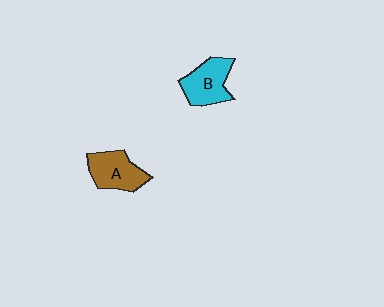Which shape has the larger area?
Shape B (cyan).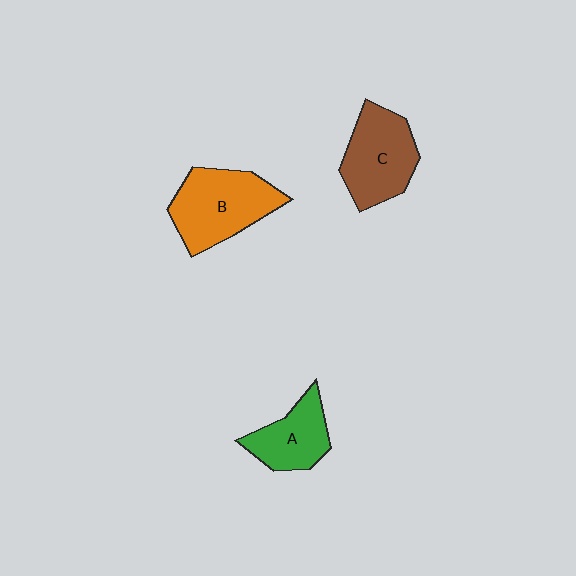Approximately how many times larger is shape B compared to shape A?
Approximately 1.5 times.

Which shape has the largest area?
Shape B (orange).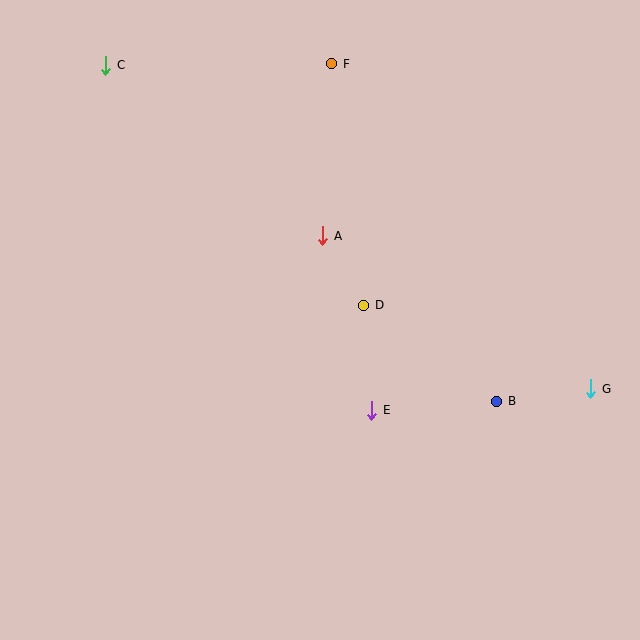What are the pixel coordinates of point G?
Point G is at (591, 389).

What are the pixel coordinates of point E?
Point E is at (372, 410).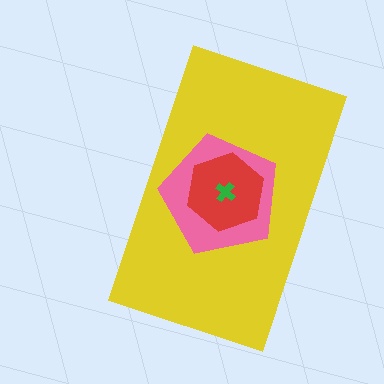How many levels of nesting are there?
4.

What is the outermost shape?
The yellow rectangle.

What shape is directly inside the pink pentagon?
The red hexagon.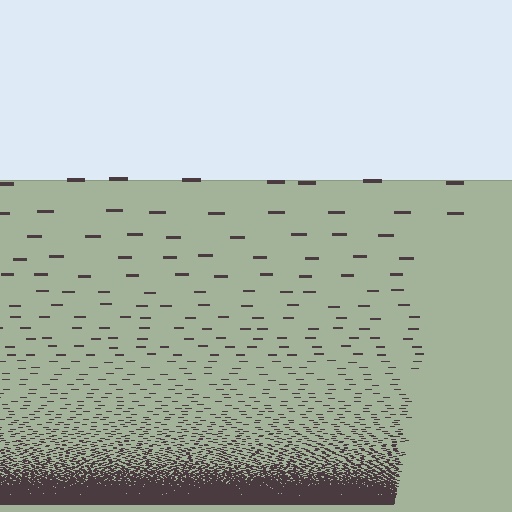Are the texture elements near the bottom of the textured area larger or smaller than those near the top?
Smaller. The gradient is inverted — elements near the bottom are smaller and denser.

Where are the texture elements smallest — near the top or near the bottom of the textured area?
Near the bottom.